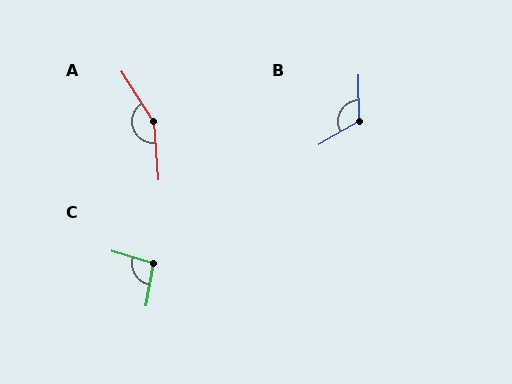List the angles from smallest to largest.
C (97°), B (119°), A (152°).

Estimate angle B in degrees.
Approximately 119 degrees.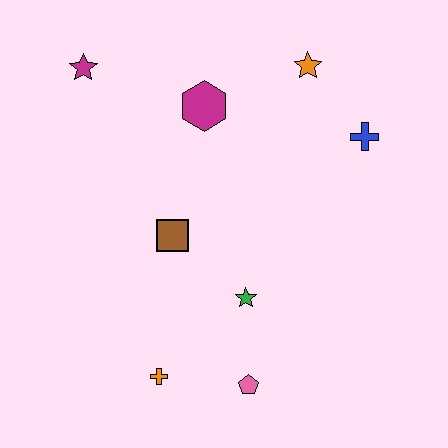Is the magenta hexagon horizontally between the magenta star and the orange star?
Yes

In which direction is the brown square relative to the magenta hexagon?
The brown square is below the magenta hexagon.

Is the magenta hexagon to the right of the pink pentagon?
No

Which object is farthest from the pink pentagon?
The magenta star is farthest from the pink pentagon.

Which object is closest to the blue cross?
The orange star is closest to the blue cross.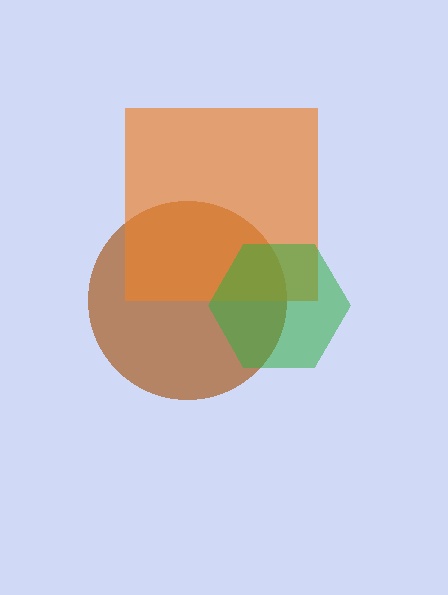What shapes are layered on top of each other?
The layered shapes are: a brown circle, an orange square, a green hexagon.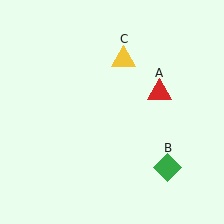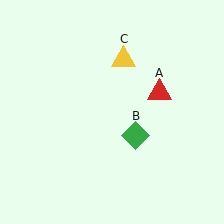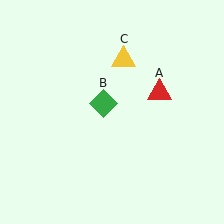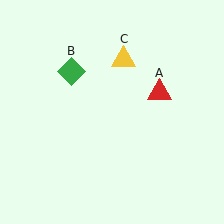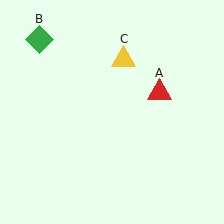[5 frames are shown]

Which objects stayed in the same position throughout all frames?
Red triangle (object A) and yellow triangle (object C) remained stationary.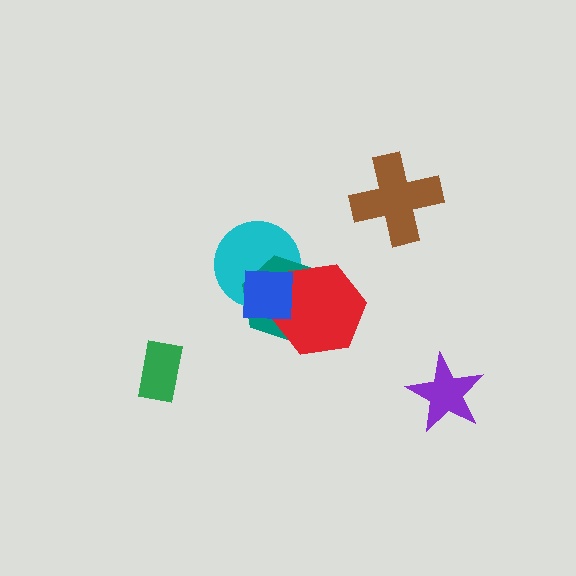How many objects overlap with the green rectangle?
0 objects overlap with the green rectangle.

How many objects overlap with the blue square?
3 objects overlap with the blue square.